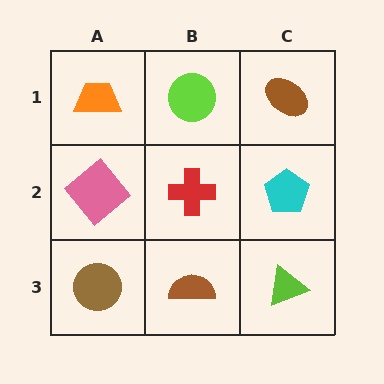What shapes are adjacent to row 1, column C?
A cyan pentagon (row 2, column C), a lime circle (row 1, column B).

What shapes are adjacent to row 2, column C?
A brown ellipse (row 1, column C), a lime triangle (row 3, column C), a red cross (row 2, column B).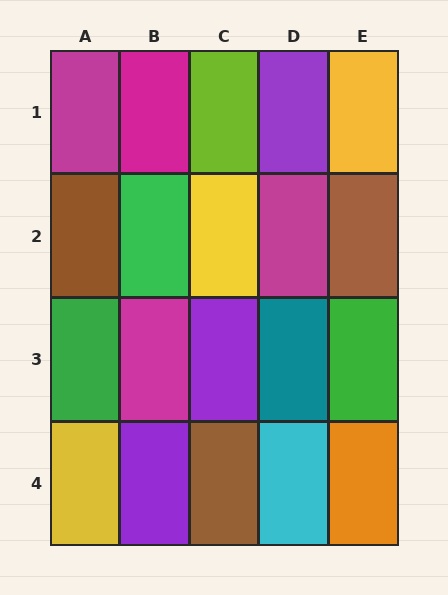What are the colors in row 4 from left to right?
Yellow, purple, brown, cyan, orange.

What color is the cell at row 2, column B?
Green.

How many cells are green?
3 cells are green.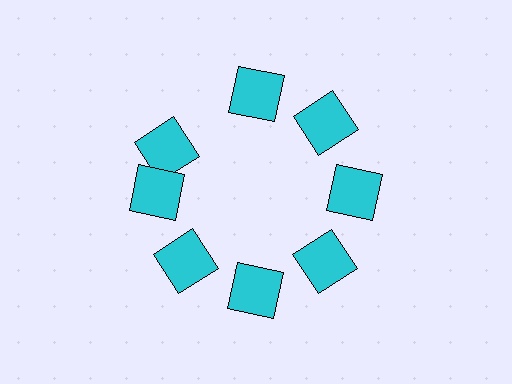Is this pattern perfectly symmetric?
No. The 8 cyan squares are arranged in a ring, but one element near the 10 o'clock position is rotated out of alignment along the ring, breaking the 8-fold rotational symmetry.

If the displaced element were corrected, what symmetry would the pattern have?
It would have 8-fold rotational symmetry — the pattern would map onto itself every 45 degrees.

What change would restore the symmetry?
The symmetry would be restored by rotating it back into even spacing with its neighbors so that all 8 squares sit at equal angles and equal distance from the center.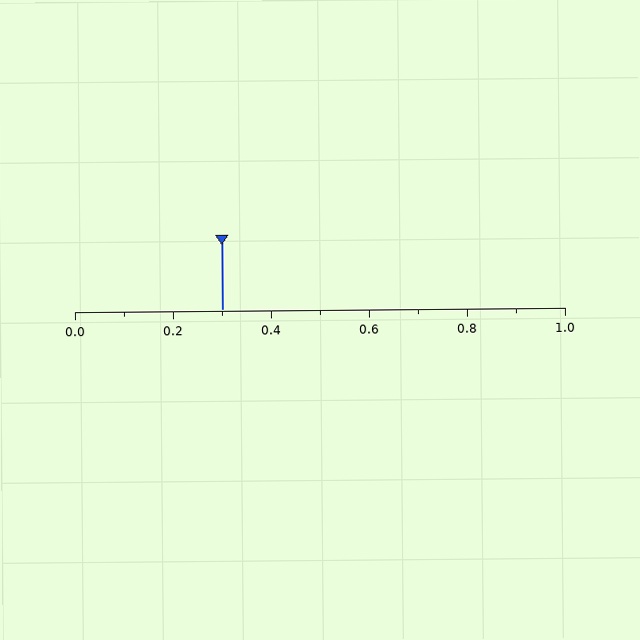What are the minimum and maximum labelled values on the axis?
The axis runs from 0.0 to 1.0.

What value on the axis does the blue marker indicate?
The marker indicates approximately 0.3.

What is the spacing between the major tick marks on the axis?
The major ticks are spaced 0.2 apart.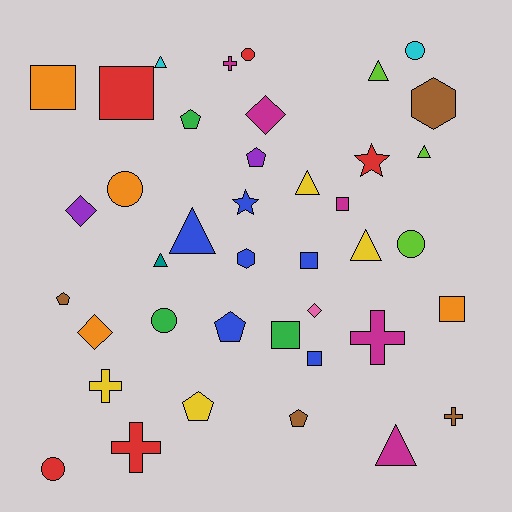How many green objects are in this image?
There are 3 green objects.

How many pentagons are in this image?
There are 6 pentagons.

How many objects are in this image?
There are 40 objects.